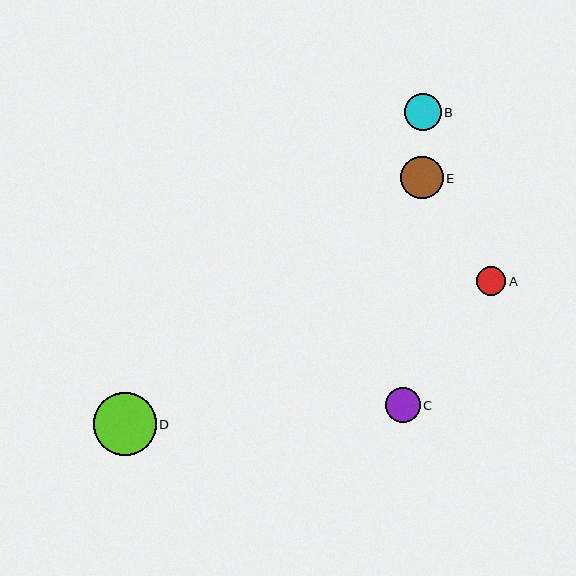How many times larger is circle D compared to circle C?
Circle D is approximately 1.8 times the size of circle C.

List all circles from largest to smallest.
From largest to smallest: D, E, B, C, A.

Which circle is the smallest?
Circle A is the smallest with a size of approximately 29 pixels.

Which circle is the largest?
Circle D is the largest with a size of approximately 63 pixels.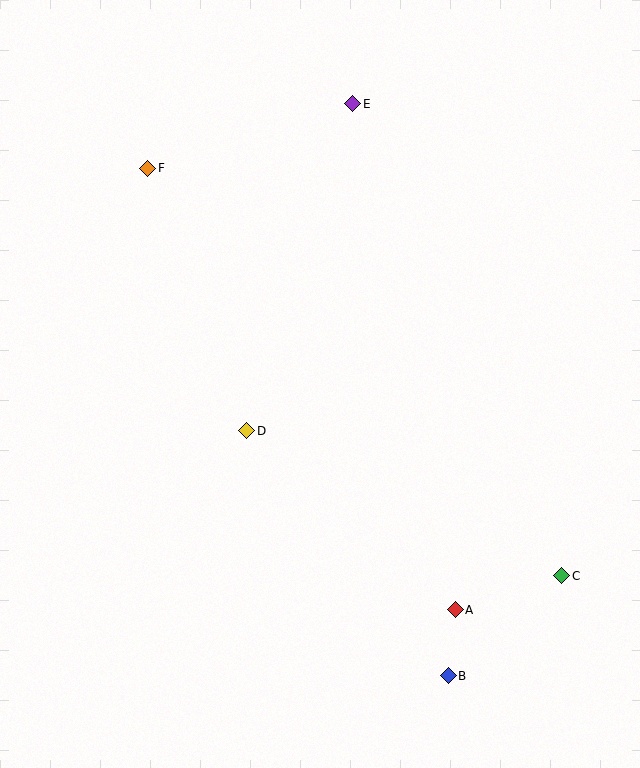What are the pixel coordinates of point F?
Point F is at (148, 168).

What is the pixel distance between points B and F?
The distance between B and F is 590 pixels.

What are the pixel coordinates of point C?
Point C is at (562, 576).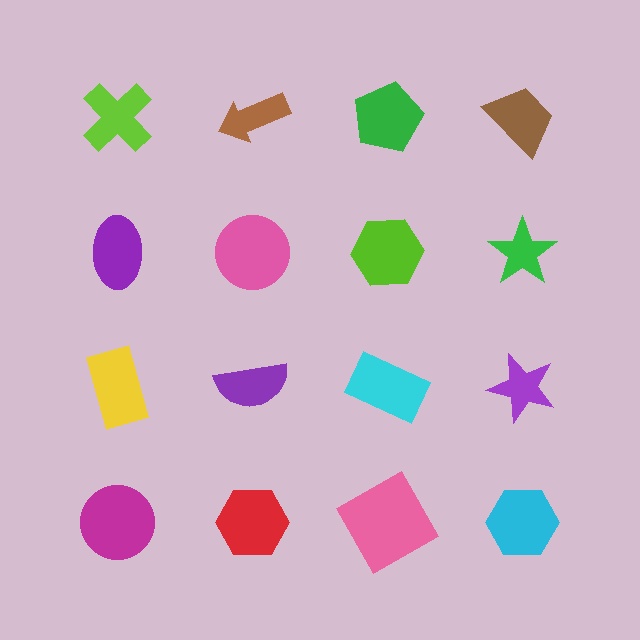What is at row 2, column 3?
A lime hexagon.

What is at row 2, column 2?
A pink circle.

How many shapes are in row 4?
4 shapes.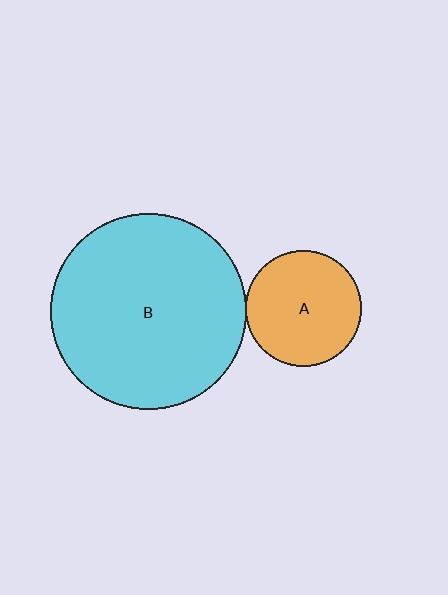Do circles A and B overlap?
Yes.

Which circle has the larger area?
Circle B (cyan).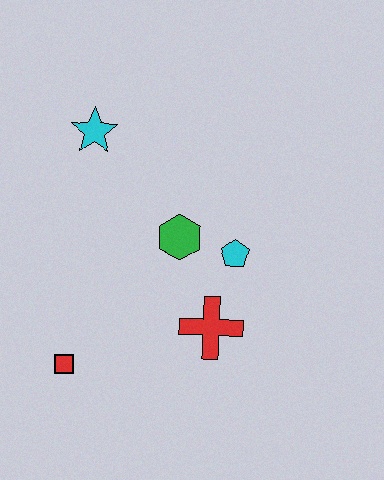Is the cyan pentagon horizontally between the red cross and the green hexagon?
No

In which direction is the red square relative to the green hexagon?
The red square is below the green hexagon.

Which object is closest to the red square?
The red cross is closest to the red square.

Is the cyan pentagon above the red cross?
Yes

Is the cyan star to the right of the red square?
Yes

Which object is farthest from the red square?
The cyan star is farthest from the red square.